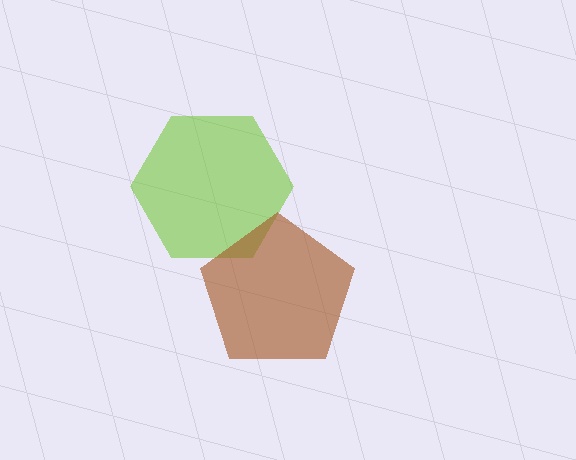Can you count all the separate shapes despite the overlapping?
Yes, there are 2 separate shapes.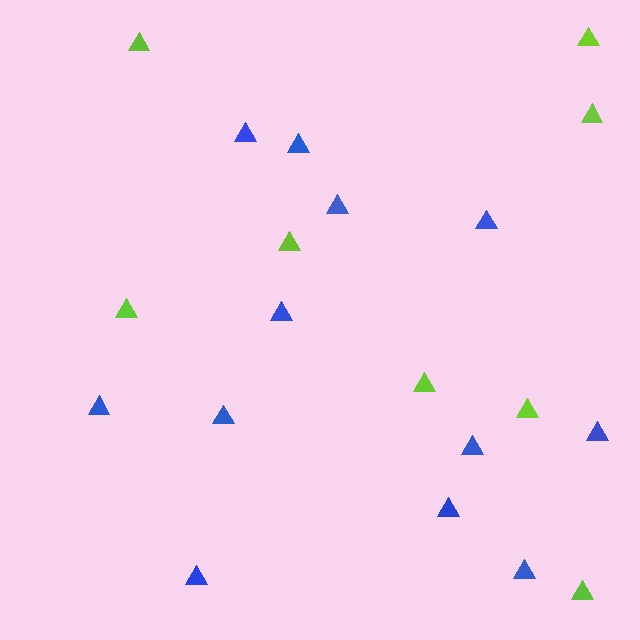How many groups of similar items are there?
There are 2 groups: one group of lime triangles (8) and one group of blue triangles (12).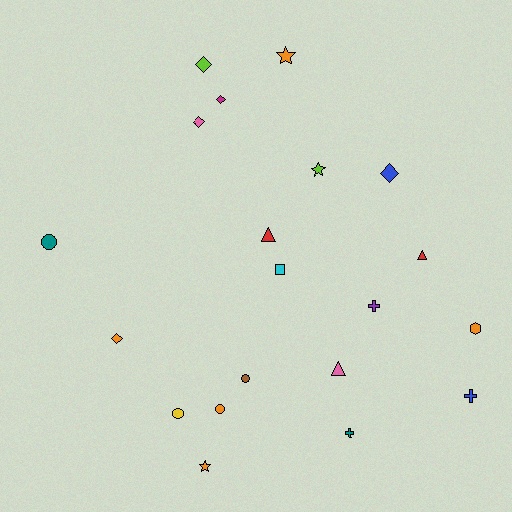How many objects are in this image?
There are 20 objects.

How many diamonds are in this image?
There are 5 diamonds.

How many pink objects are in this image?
There are 2 pink objects.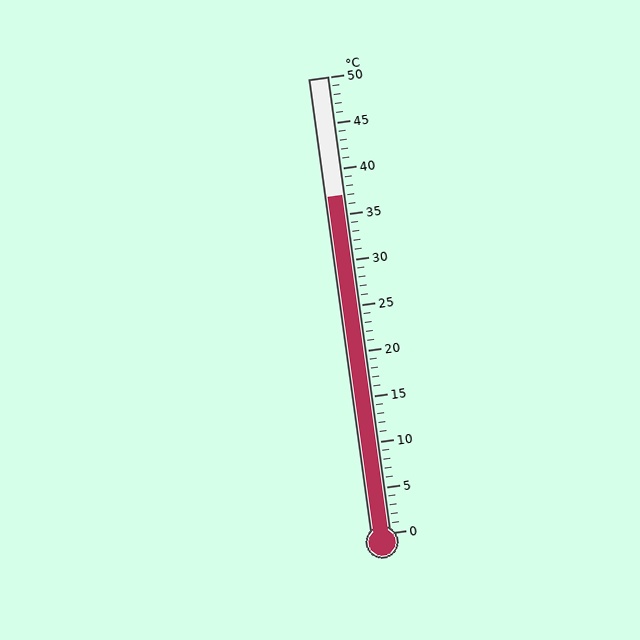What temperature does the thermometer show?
The thermometer shows approximately 37°C.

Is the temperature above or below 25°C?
The temperature is above 25°C.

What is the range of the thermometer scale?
The thermometer scale ranges from 0°C to 50°C.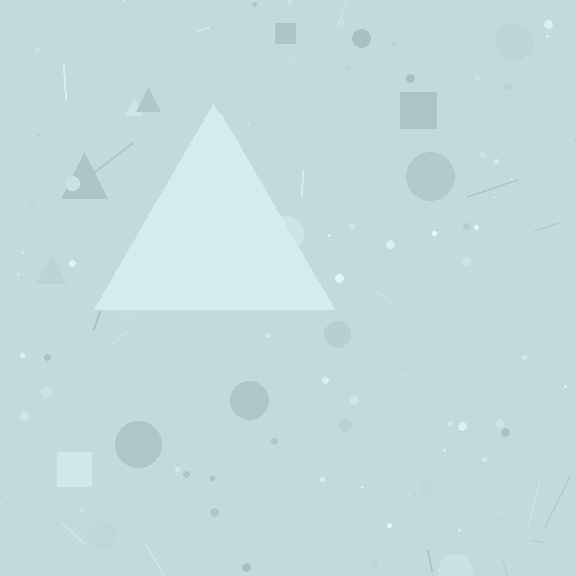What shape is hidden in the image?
A triangle is hidden in the image.